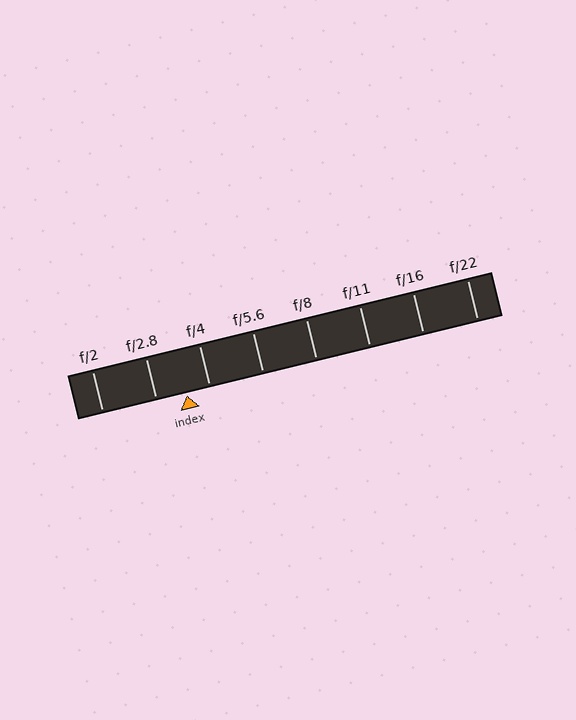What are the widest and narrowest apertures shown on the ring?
The widest aperture shown is f/2 and the narrowest is f/22.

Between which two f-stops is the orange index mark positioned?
The index mark is between f/2.8 and f/4.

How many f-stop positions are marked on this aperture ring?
There are 8 f-stop positions marked.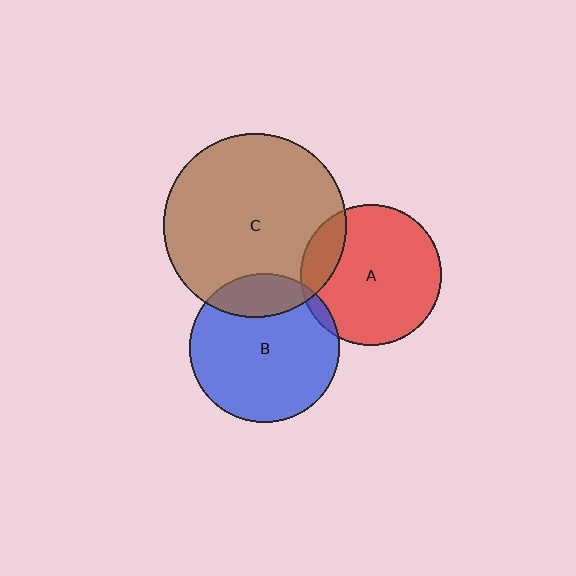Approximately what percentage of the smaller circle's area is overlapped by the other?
Approximately 5%.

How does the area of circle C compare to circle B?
Approximately 1.5 times.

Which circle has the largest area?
Circle C (brown).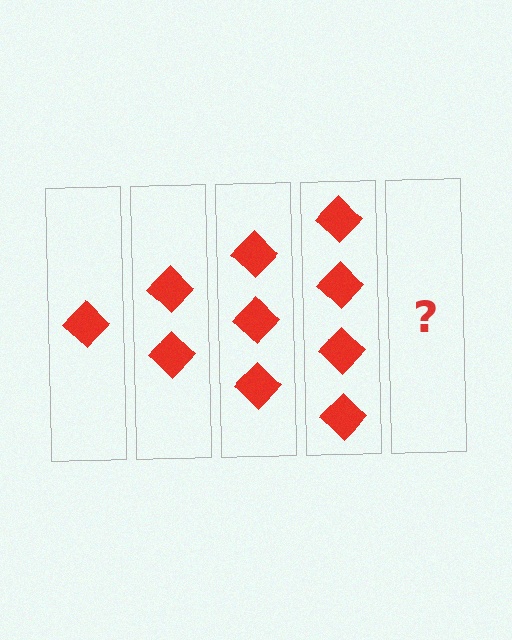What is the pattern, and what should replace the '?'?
The pattern is that each step adds one more diamond. The '?' should be 5 diamonds.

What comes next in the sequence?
The next element should be 5 diamonds.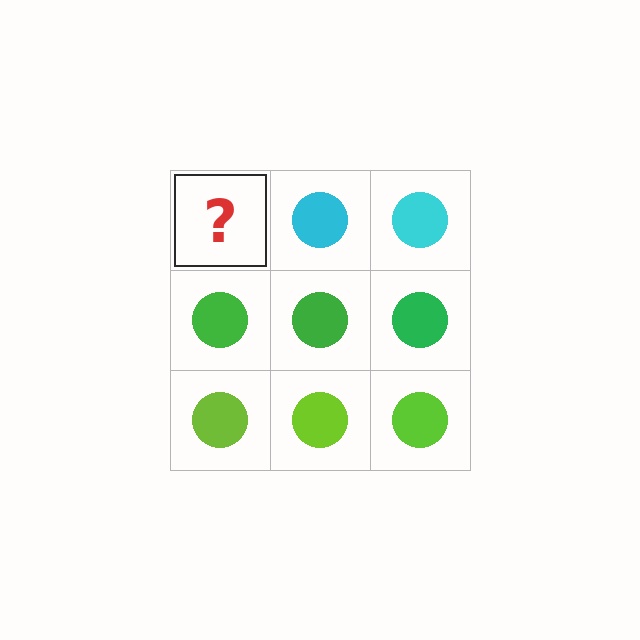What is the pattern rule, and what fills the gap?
The rule is that each row has a consistent color. The gap should be filled with a cyan circle.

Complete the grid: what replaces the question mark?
The question mark should be replaced with a cyan circle.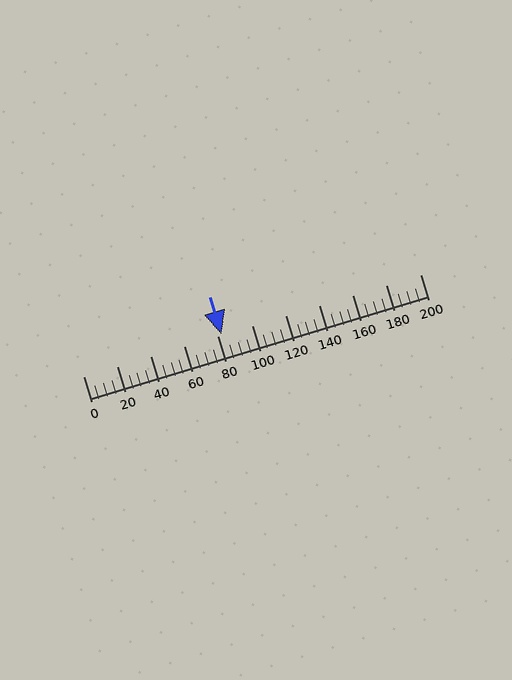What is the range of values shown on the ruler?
The ruler shows values from 0 to 200.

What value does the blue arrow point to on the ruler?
The blue arrow points to approximately 82.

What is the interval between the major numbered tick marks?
The major tick marks are spaced 20 units apart.